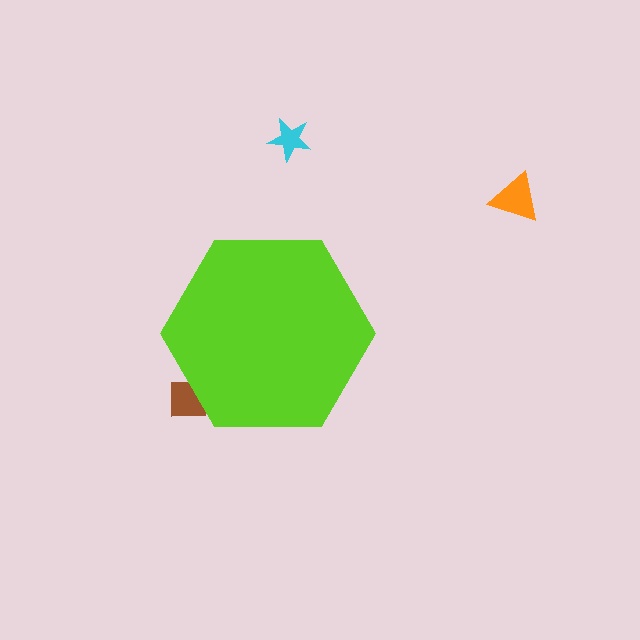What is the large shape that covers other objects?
A lime hexagon.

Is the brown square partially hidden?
Yes, the brown square is partially hidden behind the lime hexagon.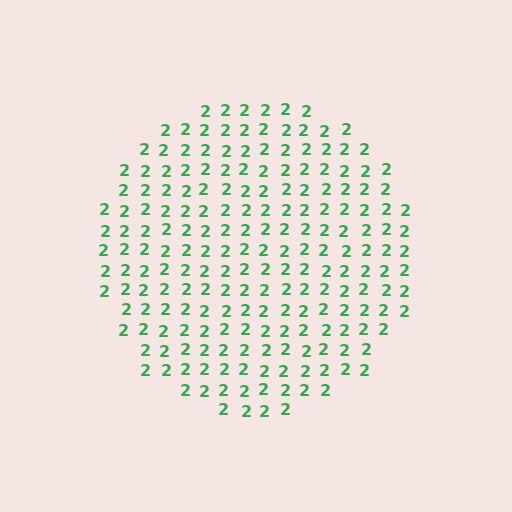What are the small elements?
The small elements are digit 2's.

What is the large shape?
The large shape is a circle.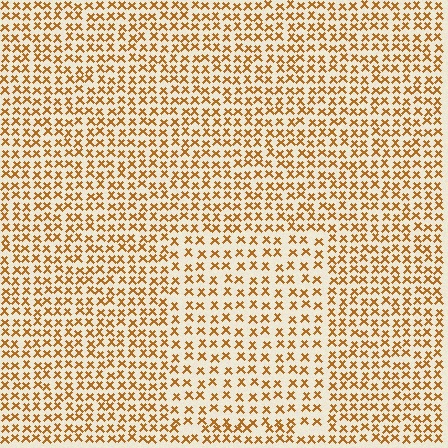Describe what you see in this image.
The image contains small brown elements arranged at two different densities. A rectangle-shaped region is visible where the elements are less densely packed than the surrounding area.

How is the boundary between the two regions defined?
The boundary is defined by a change in element density (approximately 1.5x ratio). All elements are the same color, size, and shape.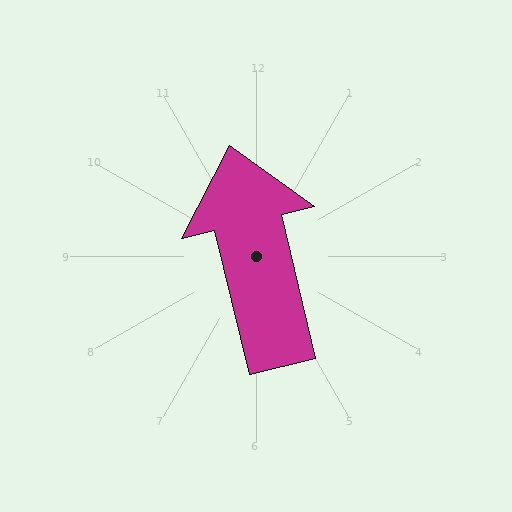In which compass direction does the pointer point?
North.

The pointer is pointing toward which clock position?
Roughly 12 o'clock.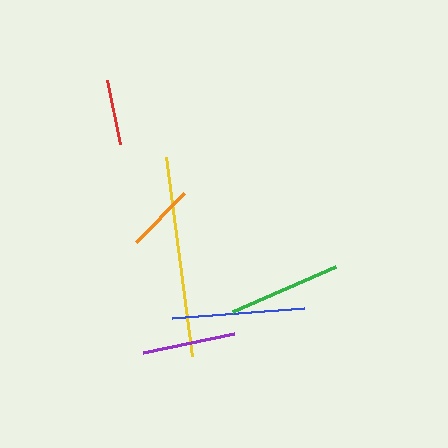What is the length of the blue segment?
The blue segment is approximately 132 pixels long.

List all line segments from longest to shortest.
From longest to shortest: yellow, blue, green, purple, orange, red.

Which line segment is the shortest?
The red line is the shortest at approximately 65 pixels.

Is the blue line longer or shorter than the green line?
The blue line is longer than the green line.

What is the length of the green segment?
The green segment is approximately 112 pixels long.